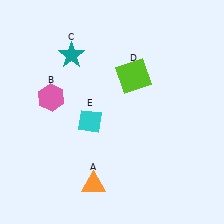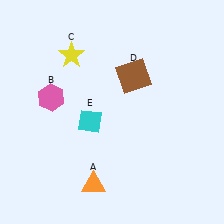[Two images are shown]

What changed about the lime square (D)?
In Image 1, D is lime. In Image 2, it changed to brown.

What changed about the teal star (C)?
In Image 1, C is teal. In Image 2, it changed to yellow.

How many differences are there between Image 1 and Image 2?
There are 2 differences between the two images.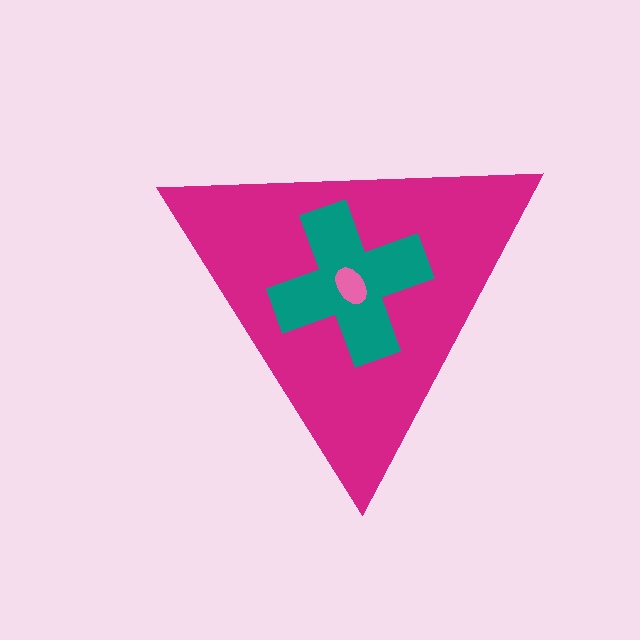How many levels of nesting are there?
3.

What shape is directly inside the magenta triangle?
The teal cross.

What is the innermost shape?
The pink ellipse.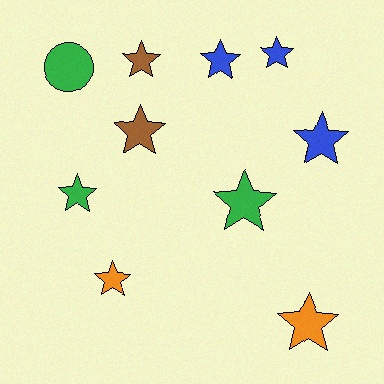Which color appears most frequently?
Green, with 3 objects.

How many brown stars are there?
There are 2 brown stars.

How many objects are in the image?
There are 10 objects.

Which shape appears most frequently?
Star, with 9 objects.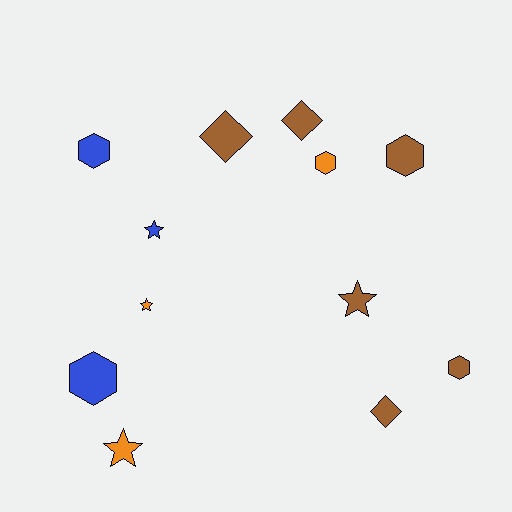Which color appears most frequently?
Brown, with 6 objects.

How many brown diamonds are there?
There are 3 brown diamonds.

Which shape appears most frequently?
Hexagon, with 5 objects.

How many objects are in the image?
There are 12 objects.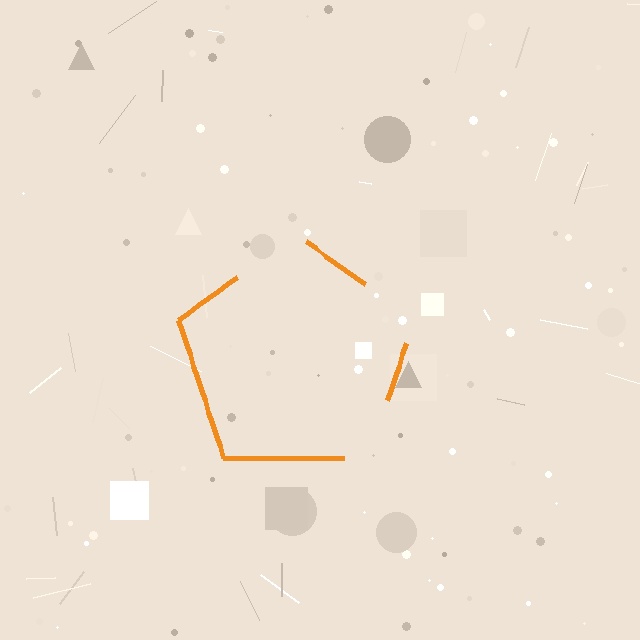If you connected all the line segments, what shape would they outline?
They would outline a pentagon.